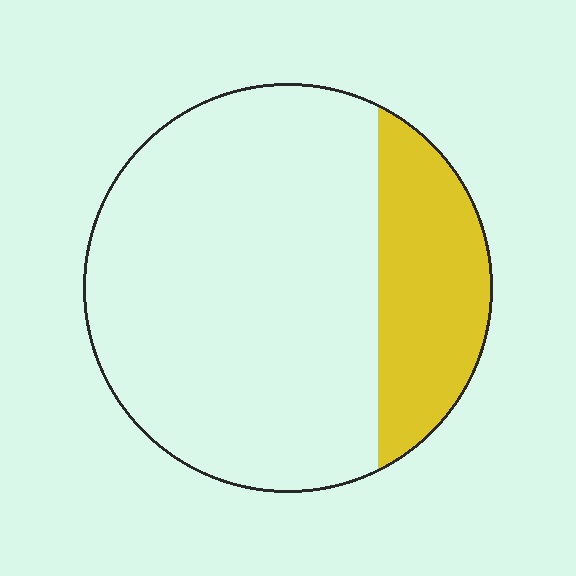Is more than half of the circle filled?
No.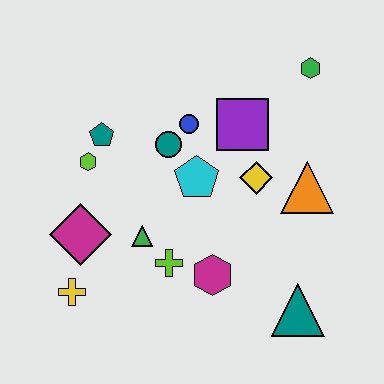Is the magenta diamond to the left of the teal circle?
Yes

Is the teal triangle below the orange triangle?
Yes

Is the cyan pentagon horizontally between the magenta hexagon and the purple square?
No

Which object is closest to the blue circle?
The teal circle is closest to the blue circle.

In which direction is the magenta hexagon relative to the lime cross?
The magenta hexagon is to the right of the lime cross.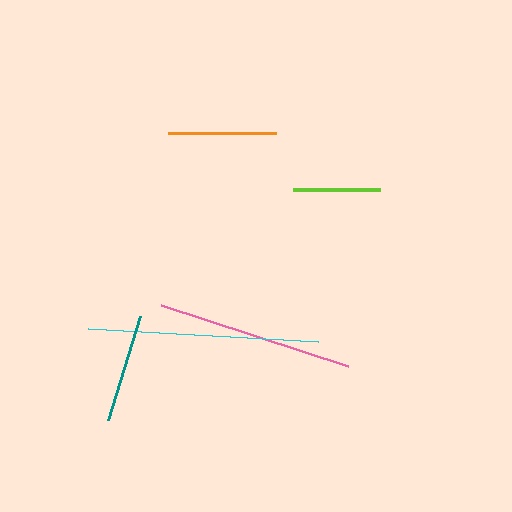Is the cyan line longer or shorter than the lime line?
The cyan line is longer than the lime line.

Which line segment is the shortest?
The lime line is the shortest at approximately 87 pixels.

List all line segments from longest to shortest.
From longest to shortest: cyan, pink, teal, orange, lime.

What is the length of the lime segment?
The lime segment is approximately 87 pixels long.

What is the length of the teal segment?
The teal segment is approximately 109 pixels long.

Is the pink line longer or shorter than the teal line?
The pink line is longer than the teal line.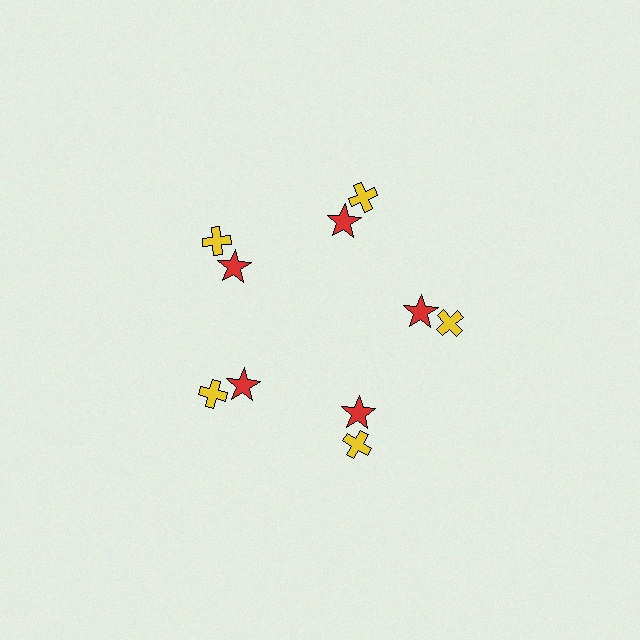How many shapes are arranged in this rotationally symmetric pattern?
There are 10 shapes, arranged in 5 groups of 2.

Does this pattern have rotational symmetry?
Yes, this pattern has 5-fold rotational symmetry. It looks the same after rotating 72 degrees around the center.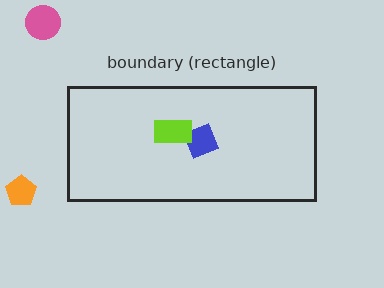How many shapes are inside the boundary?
2 inside, 2 outside.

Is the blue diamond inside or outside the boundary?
Inside.